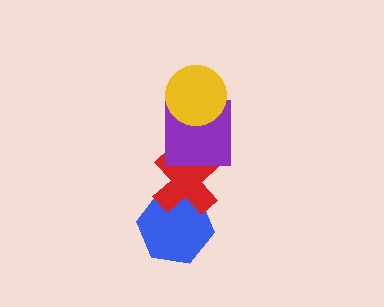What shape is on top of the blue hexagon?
The red cross is on top of the blue hexagon.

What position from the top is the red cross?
The red cross is 3rd from the top.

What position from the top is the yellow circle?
The yellow circle is 1st from the top.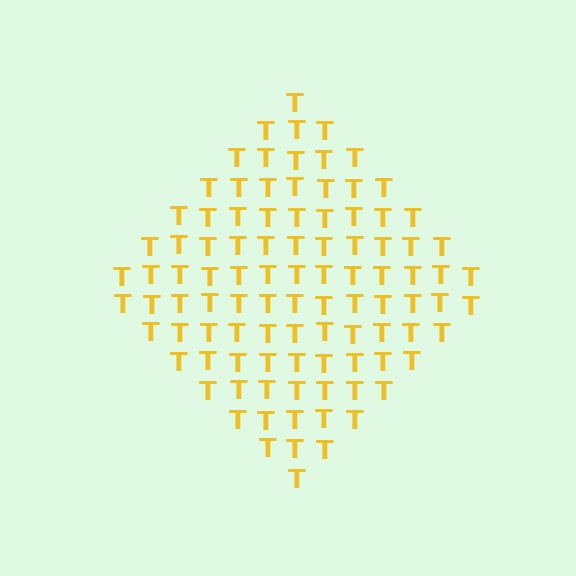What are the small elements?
The small elements are letter T's.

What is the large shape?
The large shape is a diamond.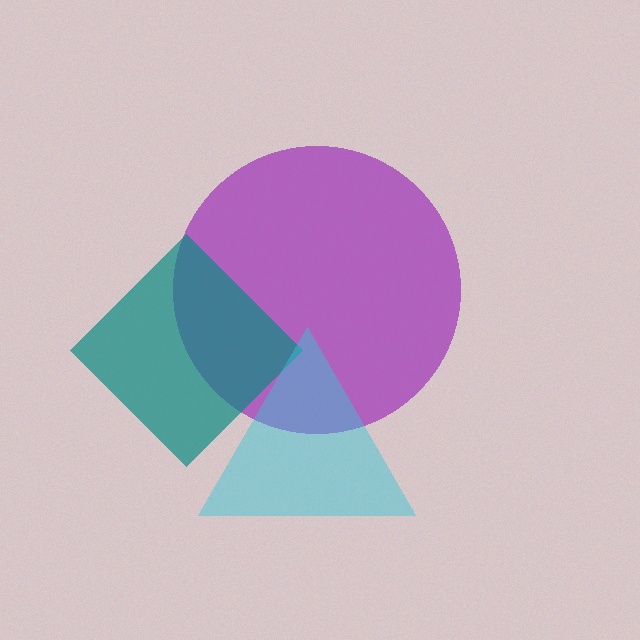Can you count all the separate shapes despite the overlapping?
Yes, there are 3 separate shapes.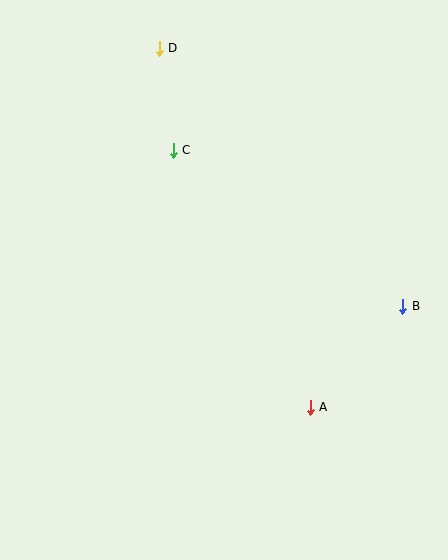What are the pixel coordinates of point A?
Point A is at (310, 407).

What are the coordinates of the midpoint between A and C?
The midpoint between A and C is at (242, 279).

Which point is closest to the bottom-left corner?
Point A is closest to the bottom-left corner.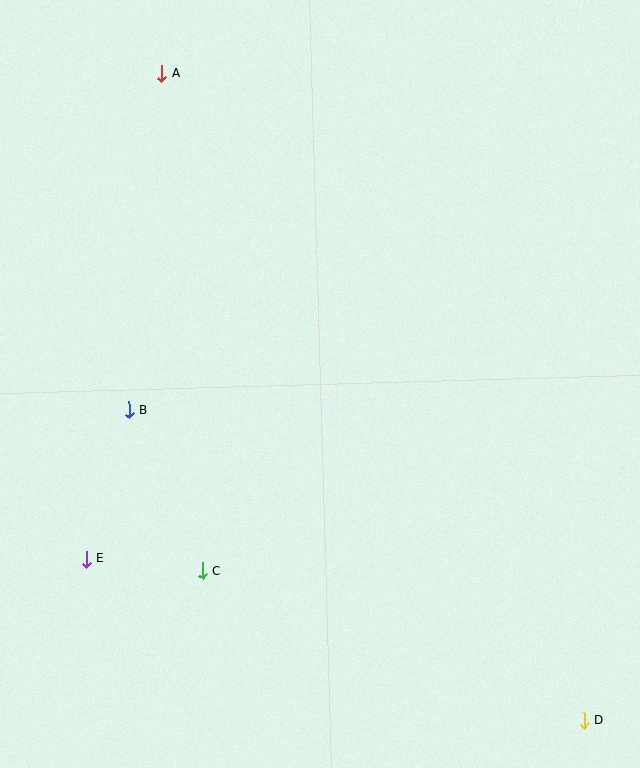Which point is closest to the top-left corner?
Point A is closest to the top-left corner.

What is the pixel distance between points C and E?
The distance between C and E is 117 pixels.